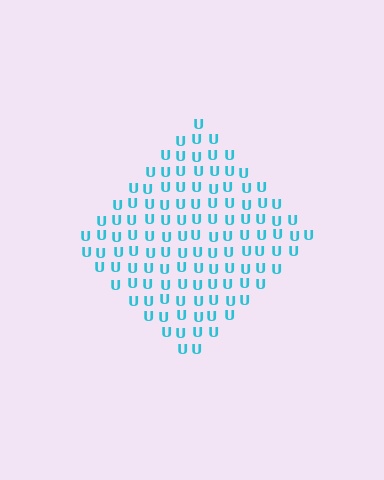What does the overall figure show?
The overall figure shows a diamond.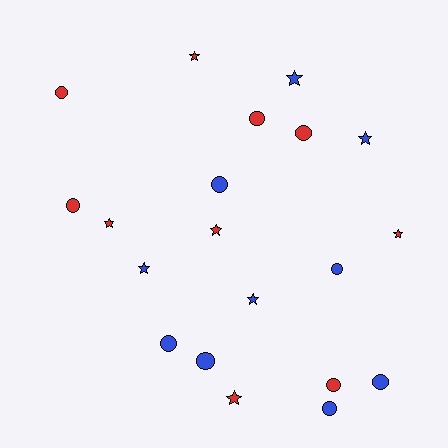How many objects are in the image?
There are 20 objects.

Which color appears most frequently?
Blue, with 10 objects.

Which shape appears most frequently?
Circle, with 11 objects.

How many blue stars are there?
There are 4 blue stars.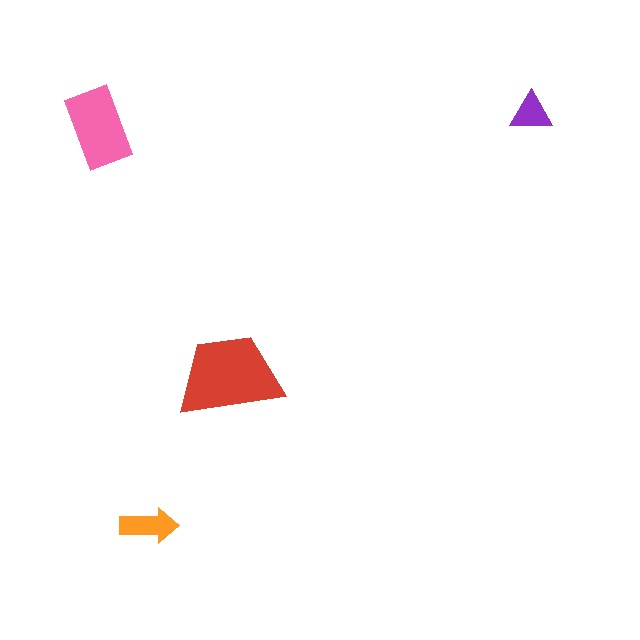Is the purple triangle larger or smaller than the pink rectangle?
Smaller.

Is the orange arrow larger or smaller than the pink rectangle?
Smaller.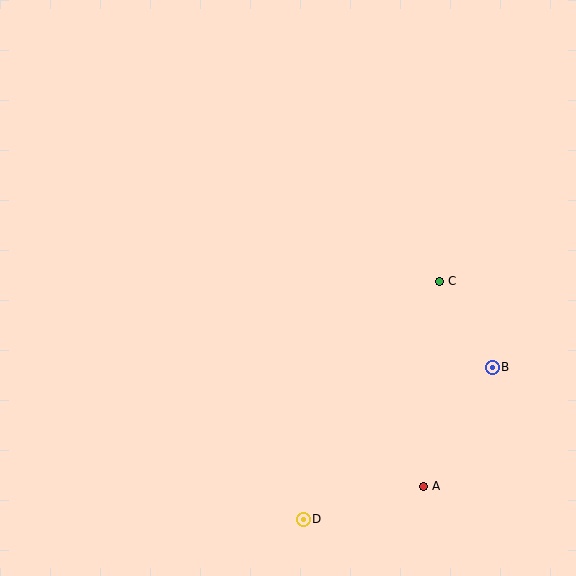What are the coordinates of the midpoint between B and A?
The midpoint between B and A is at (458, 427).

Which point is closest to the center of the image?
Point C at (439, 281) is closest to the center.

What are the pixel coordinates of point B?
Point B is at (492, 367).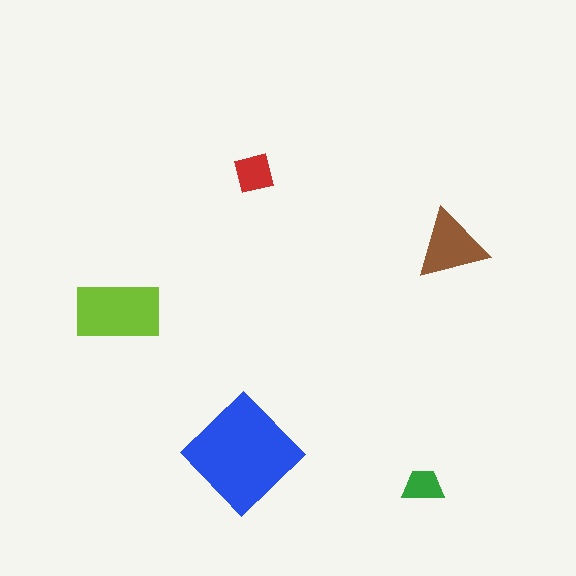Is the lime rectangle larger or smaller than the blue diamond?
Smaller.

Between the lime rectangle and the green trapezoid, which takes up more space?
The lime rectangle.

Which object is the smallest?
The green trapezoid.